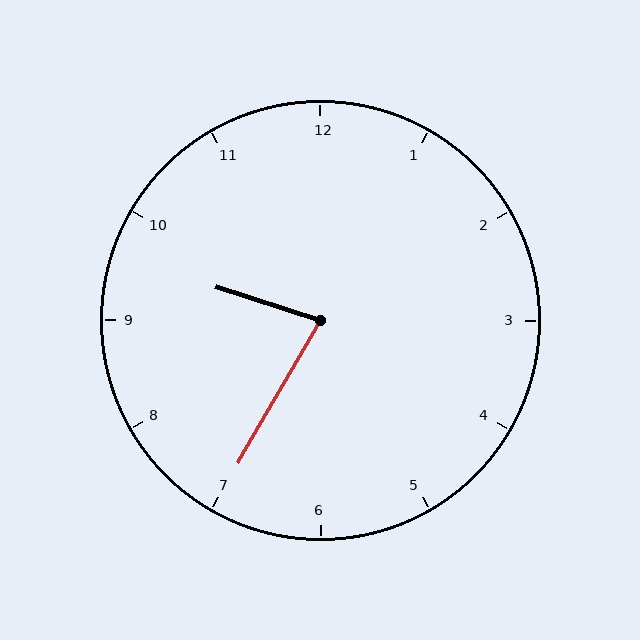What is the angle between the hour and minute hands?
Approximately 78 degrees.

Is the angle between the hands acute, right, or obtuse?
It is acute.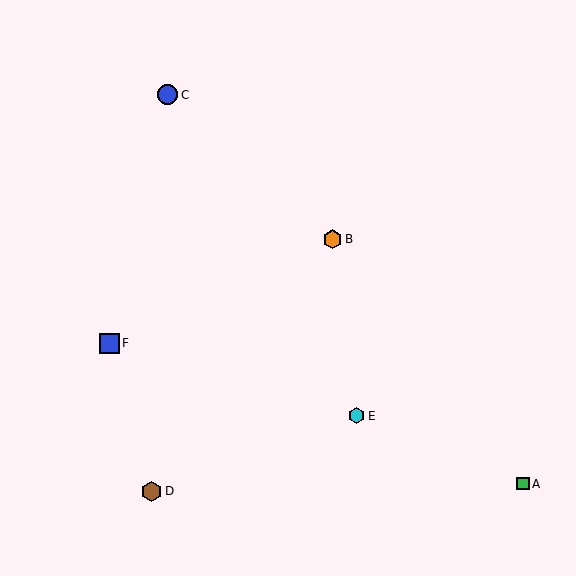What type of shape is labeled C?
Shape C is a blue circle.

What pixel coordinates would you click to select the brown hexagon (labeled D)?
Click at (152, 491) to select the brown hexagon D.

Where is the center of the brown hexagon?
The center of the brown hexagon is at (152, 491).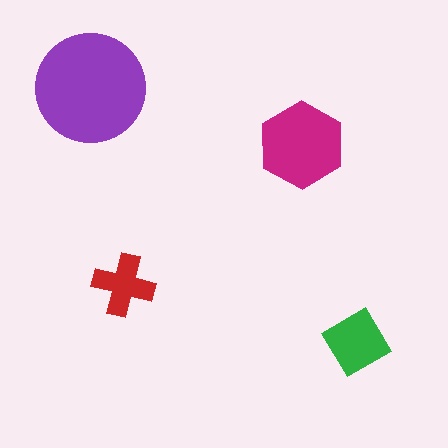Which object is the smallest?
The red cross.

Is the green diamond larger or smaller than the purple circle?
Smaller.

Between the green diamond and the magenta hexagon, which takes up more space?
The magenta hexagon.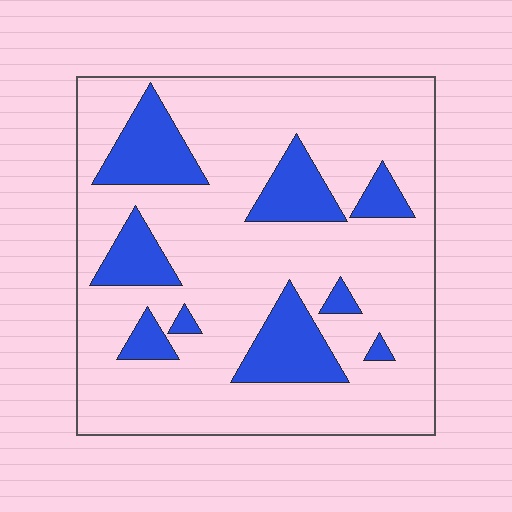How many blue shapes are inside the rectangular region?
9.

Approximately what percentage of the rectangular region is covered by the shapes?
Approximately 20%.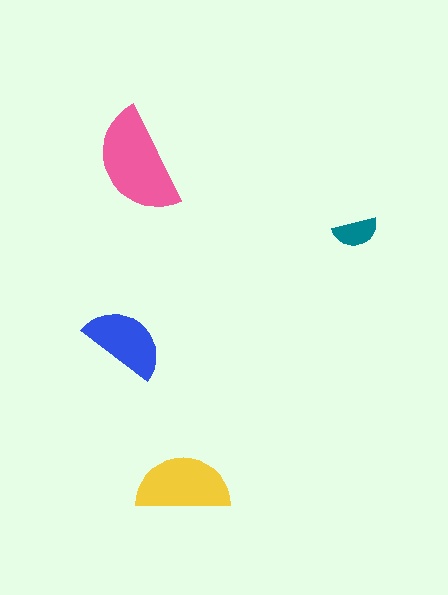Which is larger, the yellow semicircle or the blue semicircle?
The yellow one.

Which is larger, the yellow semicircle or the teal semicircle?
The yellow one.